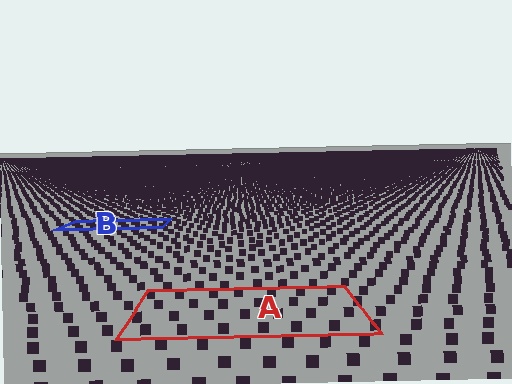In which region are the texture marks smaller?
The texture marks are smaller in region B, because it is farther away.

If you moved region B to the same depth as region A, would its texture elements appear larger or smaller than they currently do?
They would appear larger. At a closer depth, the same texture elements are projected at a bigger on-screen size.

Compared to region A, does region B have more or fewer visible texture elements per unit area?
Region B has more texture elements per unit area — they are packed more densely because it is farther away.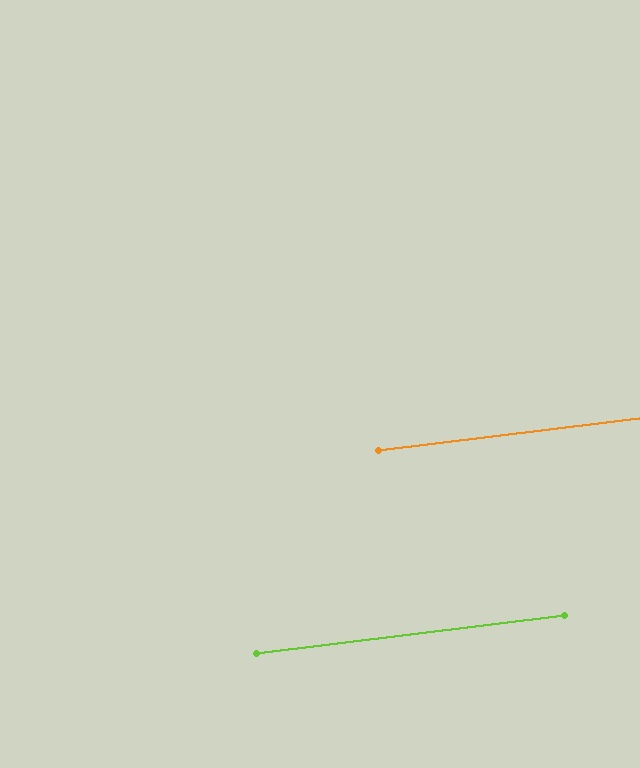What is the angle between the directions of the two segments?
Approximately 0 degrees.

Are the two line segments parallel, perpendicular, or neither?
Parallel — their directions differ by only 0.1°.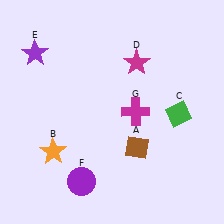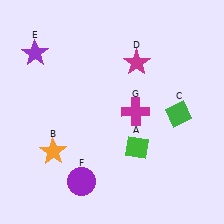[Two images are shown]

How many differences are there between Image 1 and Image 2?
There is 1 difference between the two images.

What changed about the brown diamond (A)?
In Image 1, A is brown. In Image 2, it changed to green.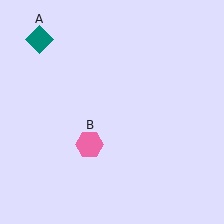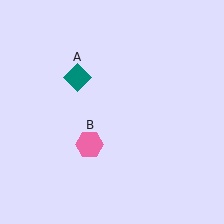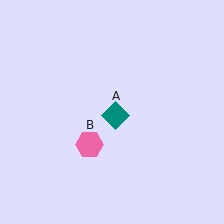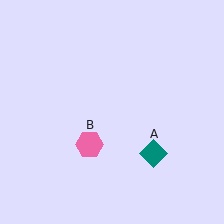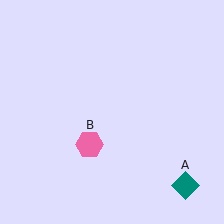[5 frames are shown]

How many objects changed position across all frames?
1 object changed position: teal diamond (object A).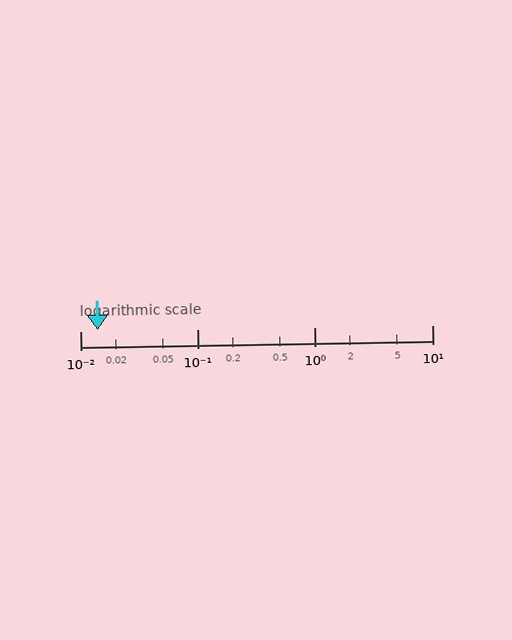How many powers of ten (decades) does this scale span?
The scale spans 3 decades, from 0.01 to 10.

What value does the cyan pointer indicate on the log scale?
The pointer indicates approximately 0.014.